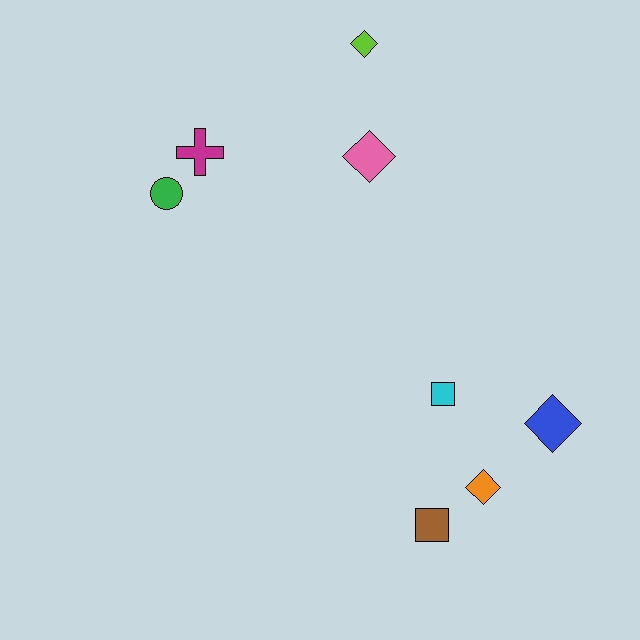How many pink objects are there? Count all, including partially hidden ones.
There is 1 pink object.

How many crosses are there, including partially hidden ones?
There is 1 cross.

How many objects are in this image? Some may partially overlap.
There are 8 objects.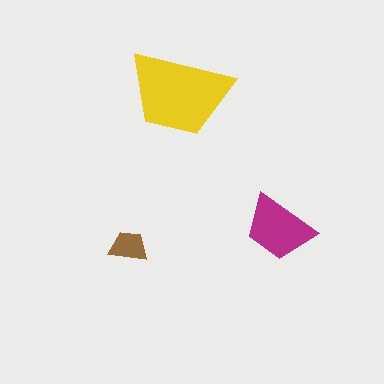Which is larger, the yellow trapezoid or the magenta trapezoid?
The yellow one.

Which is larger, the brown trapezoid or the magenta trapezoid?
The magenta one.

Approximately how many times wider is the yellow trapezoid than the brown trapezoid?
About 2.5 times wider.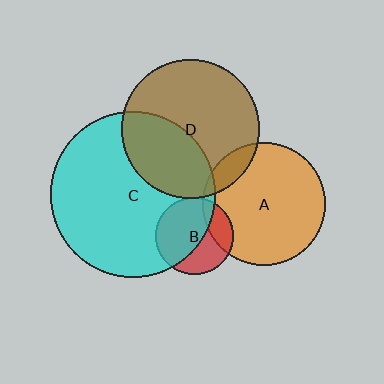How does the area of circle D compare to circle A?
Approximately 1.2 times.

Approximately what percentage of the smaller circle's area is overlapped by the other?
Approximately 10%.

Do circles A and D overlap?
Yes.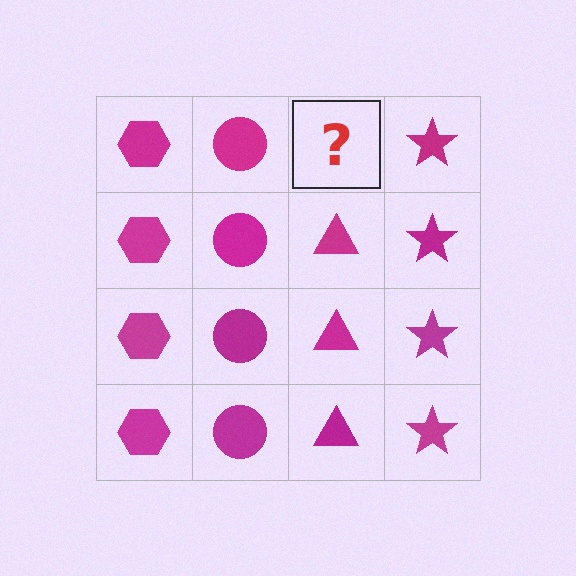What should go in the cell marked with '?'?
The missing cell should contain a magenta triangle.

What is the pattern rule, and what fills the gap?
The rule is that each column has a consistent shape. The gap should be filled with a magenta triangle.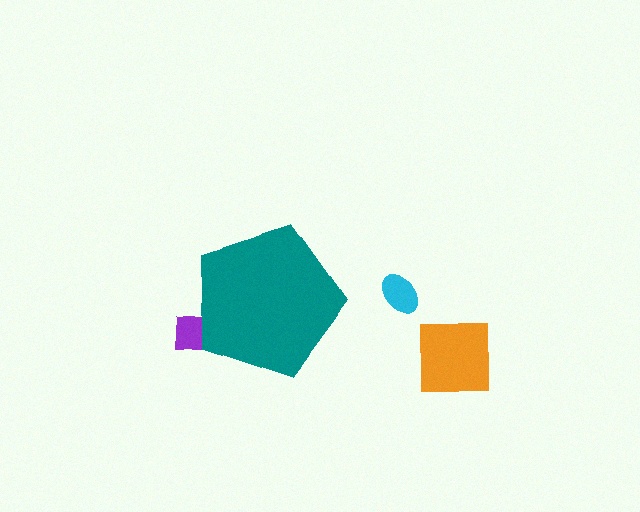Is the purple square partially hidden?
Yes, the purple square is partially hidden behind the teal pentagon.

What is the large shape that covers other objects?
A teal pentagon.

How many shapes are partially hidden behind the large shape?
1 shape is partially hidden.